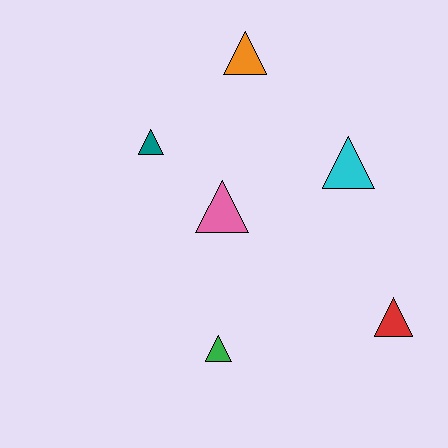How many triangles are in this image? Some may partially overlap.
There are 6 triangles.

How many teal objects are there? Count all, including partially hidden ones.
There is 1 teal object.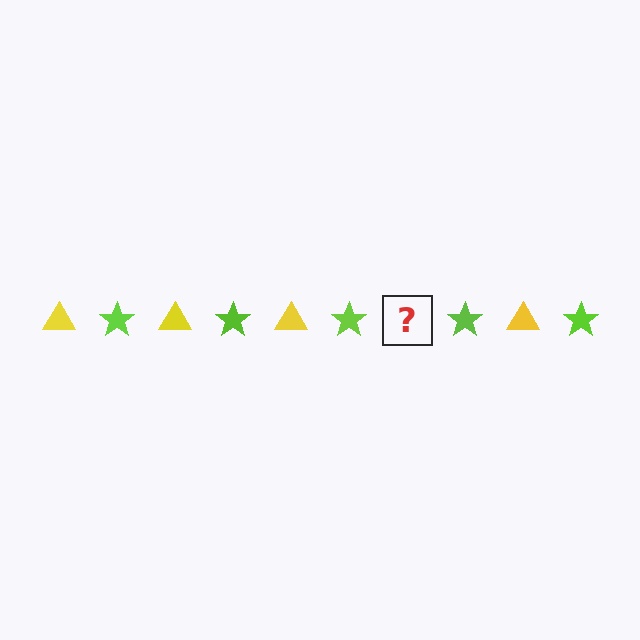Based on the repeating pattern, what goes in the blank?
The blank should be a yellow triangle.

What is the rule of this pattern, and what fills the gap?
The rule is that the pattern alternates between yellow triangle and lime star. The gap should be filled with a yellow triangle.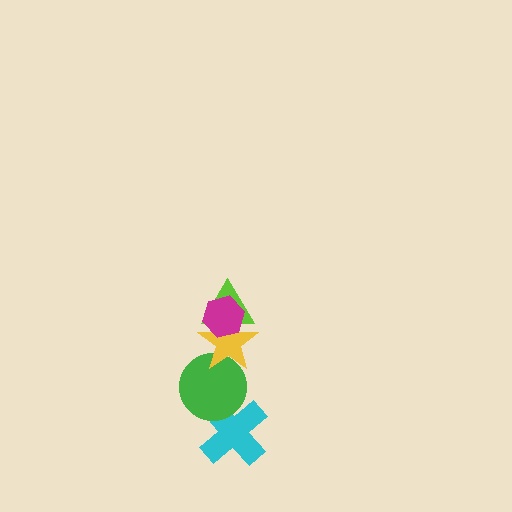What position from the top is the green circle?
The green circle is 4th from the top.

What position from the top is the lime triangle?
The lime triangle is 2nd from the top.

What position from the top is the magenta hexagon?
The magenta hexagon is 1st from the top.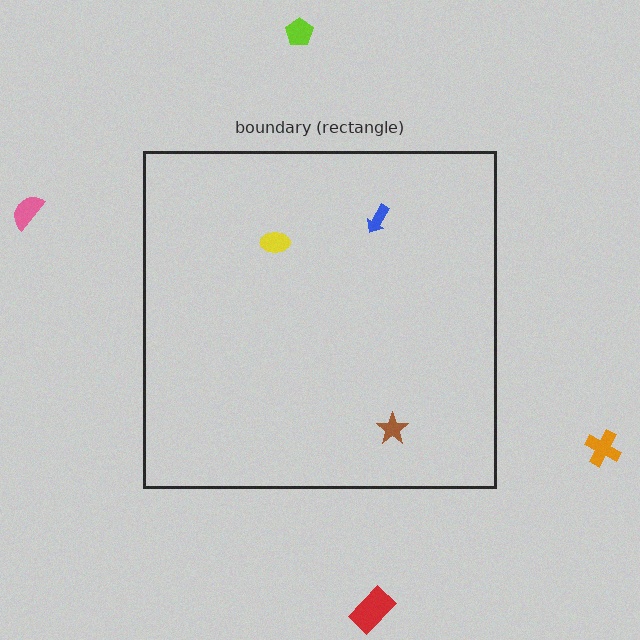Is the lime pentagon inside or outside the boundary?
Outside.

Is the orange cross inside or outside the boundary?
Outside.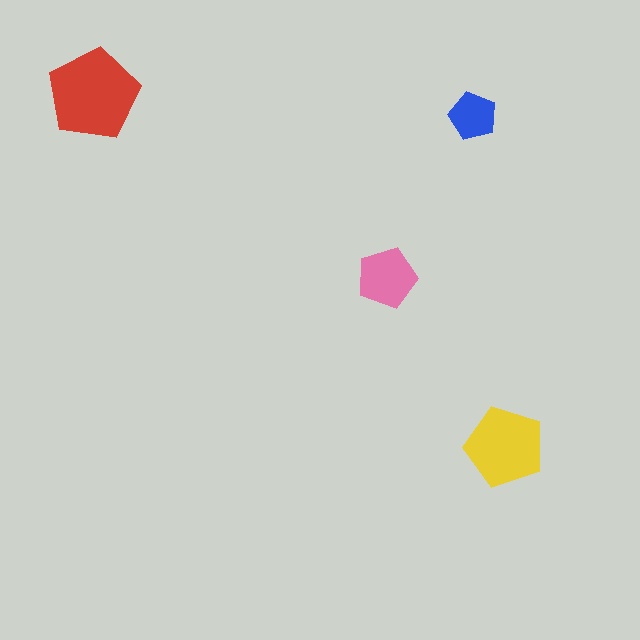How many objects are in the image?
There are 4 objects in the image.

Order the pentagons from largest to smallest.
the red one, the yellow one, the pink one, the blue one.